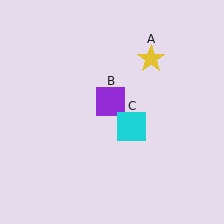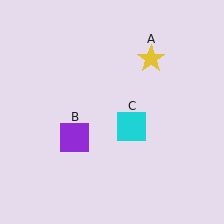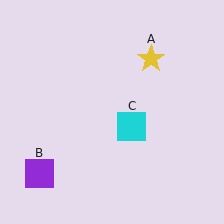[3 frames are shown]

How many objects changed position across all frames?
1 object changed position: purple square (object B).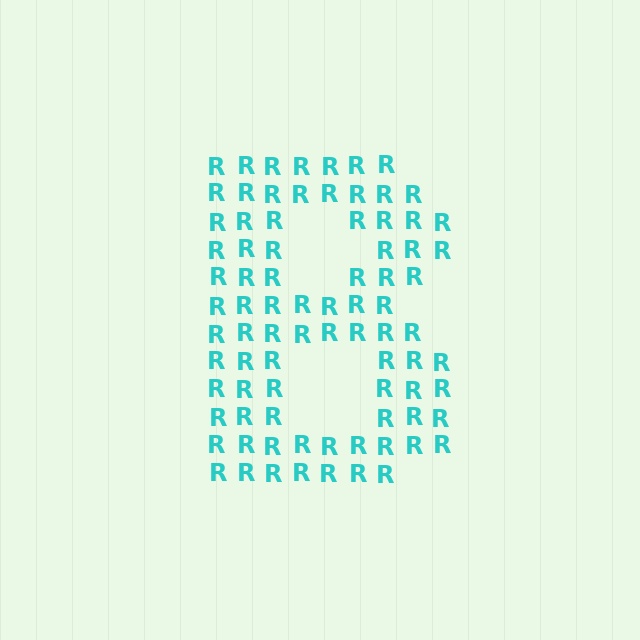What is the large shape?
The large shape is the letter B.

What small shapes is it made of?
It is made of small letter R's.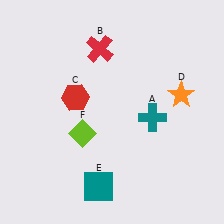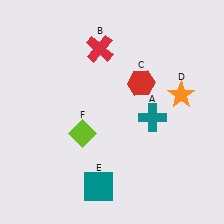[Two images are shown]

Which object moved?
The red hexagon (C) moved right.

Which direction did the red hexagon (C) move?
The red hexagon (C) moved right.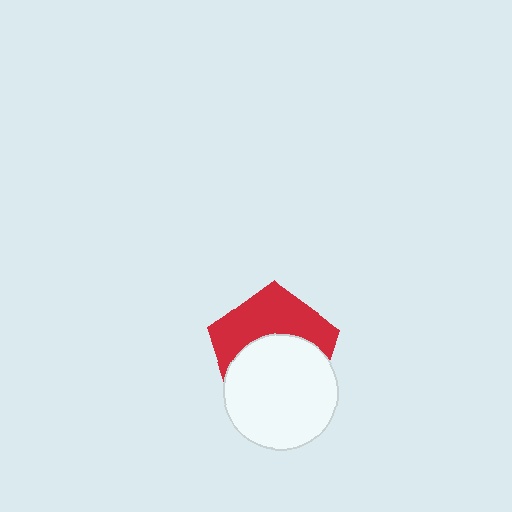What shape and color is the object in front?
The object in front is a white circle.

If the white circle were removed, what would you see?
You would see the complete red pentagon.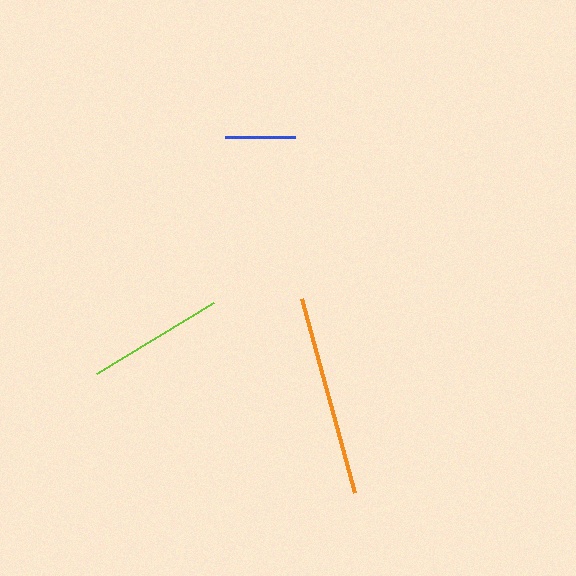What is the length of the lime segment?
The lime segment is approximately 137 pixels long.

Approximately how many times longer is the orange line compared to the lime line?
The orange line is approximately 1.5 times the length of the lime line.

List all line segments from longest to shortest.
From longest to shortest: orange, lime, blue.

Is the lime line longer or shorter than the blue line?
The lime line is longer than the blue line.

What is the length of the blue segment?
The blue segment is approximately 70 pixels long.